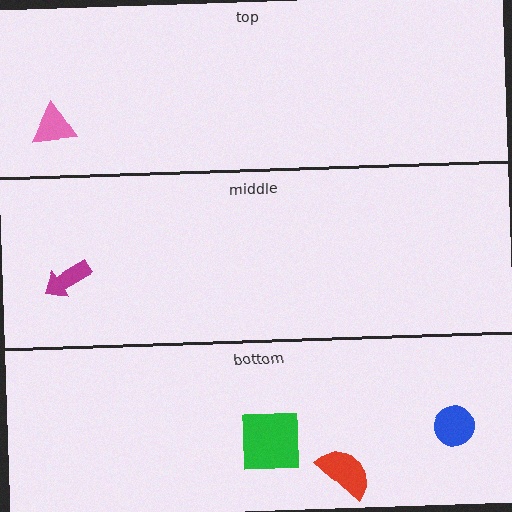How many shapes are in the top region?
1.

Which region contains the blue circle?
The bottom region.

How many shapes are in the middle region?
1.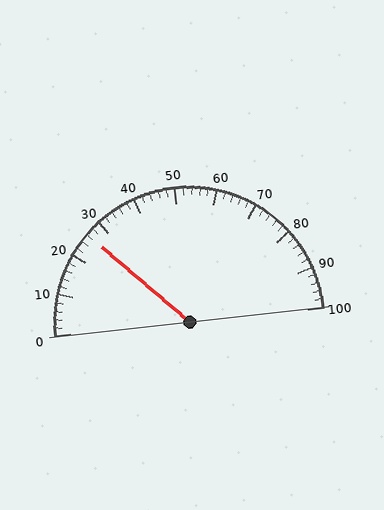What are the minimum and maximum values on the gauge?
The gauge ranges from 0 to 100.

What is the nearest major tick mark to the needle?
The nearest major tick mark is 30.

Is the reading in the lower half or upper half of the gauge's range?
The reading is in the lower half of the range (0 to 100).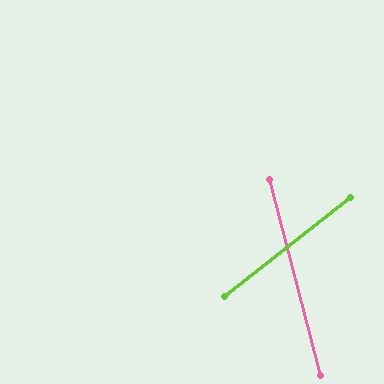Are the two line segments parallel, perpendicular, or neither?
Neither parallel nor perpendicular — they differ by about 66°.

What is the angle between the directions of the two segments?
Approximately 66 degrees.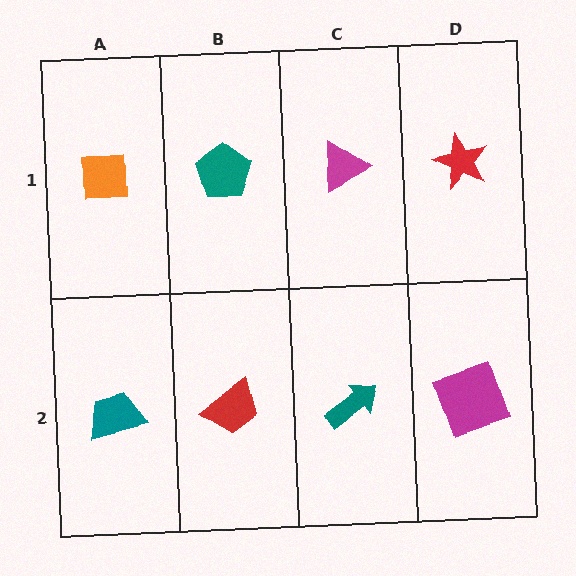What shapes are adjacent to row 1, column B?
A red trapezoid (row 2, column B), an orange square (row 1, column A), a magenta triangle (row 1, column C).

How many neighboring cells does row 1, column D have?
2.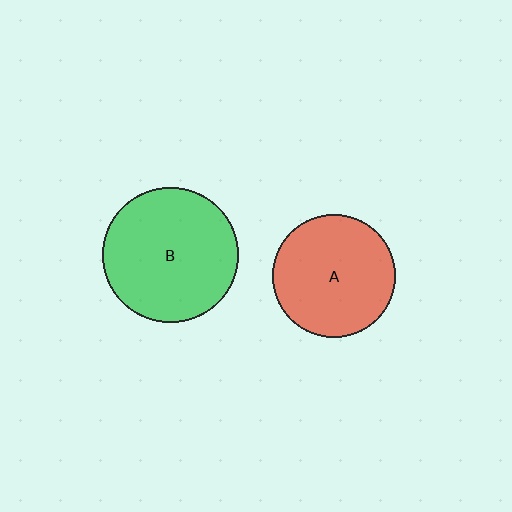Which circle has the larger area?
Circle B (green).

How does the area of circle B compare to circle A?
Approximately 1.2 times.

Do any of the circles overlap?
No, none of the circles overlap.